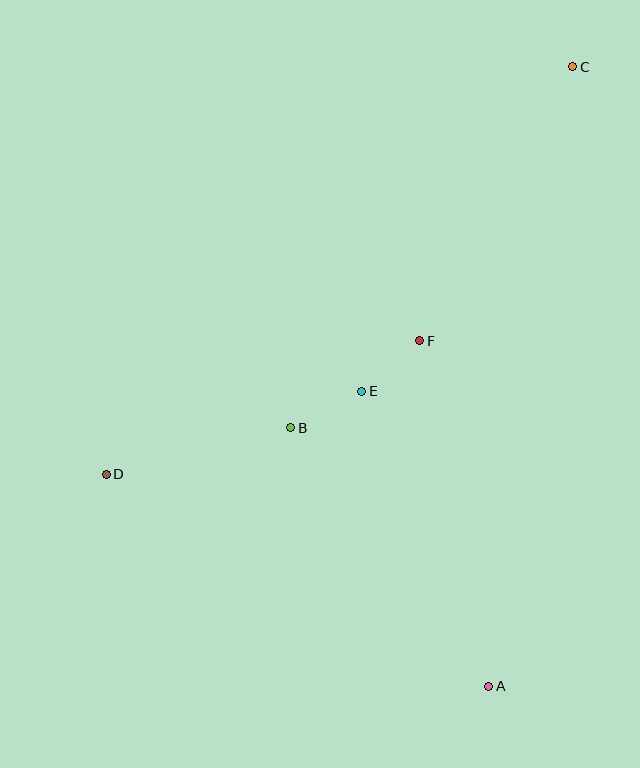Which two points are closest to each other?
Points E and F are closest to each other.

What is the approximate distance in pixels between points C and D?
The distance between C and D is approximately 619 pixels.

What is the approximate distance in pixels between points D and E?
The distance between D and E is approximately 269 pixels.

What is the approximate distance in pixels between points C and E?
The distance between C and E is approximately 387 pixels.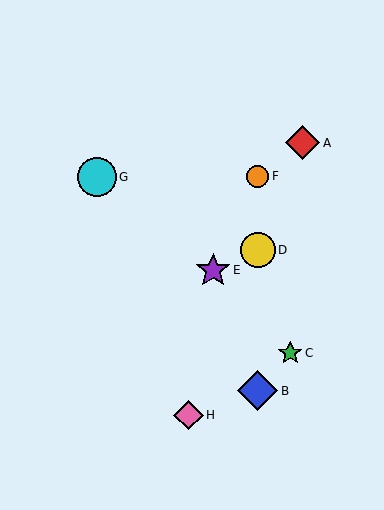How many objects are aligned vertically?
3 objects (B, D, F) are aligned vertically.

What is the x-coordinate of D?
Object D is at x≈258.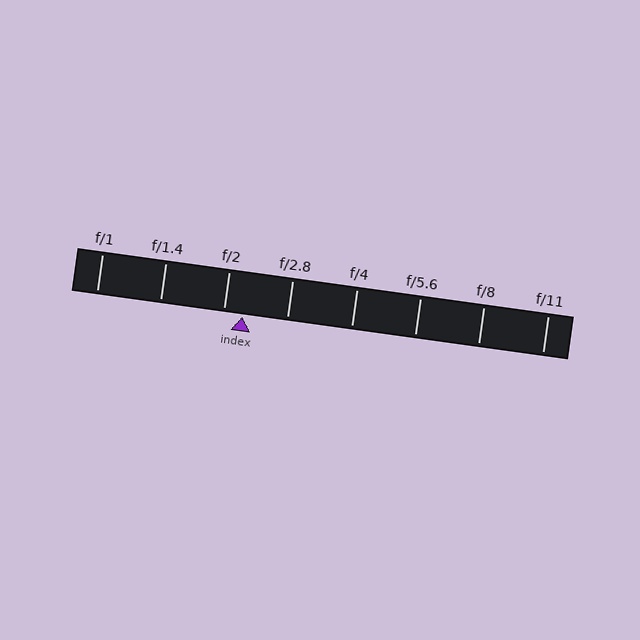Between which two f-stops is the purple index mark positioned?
The index mark is between f/2 and f/2.8.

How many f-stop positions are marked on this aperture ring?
There are 8 f-stop positions marked.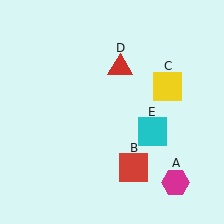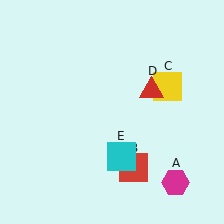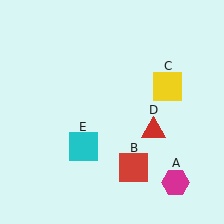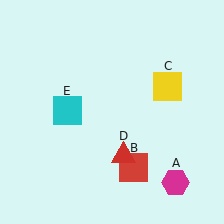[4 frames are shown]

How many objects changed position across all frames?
2 objects changed position: red triangle (object D), cyan square (object E).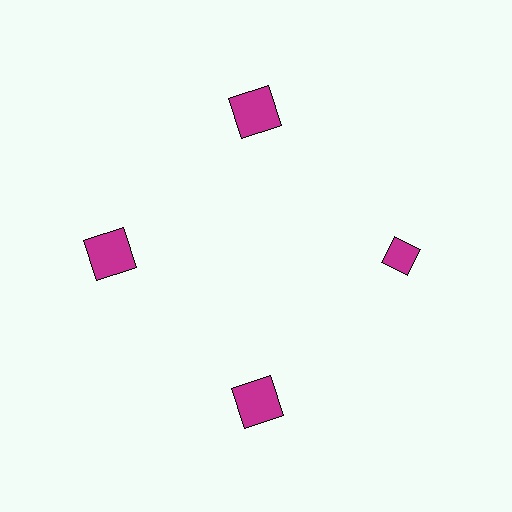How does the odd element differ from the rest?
It has a different shape: diamond instead of square.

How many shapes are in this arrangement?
There are 4 shapes arranged in a ring pattern.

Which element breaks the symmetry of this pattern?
The magenta diamond at roughly the 3 o'clock position breaks the symmetry. All other shapes are magenta squares.